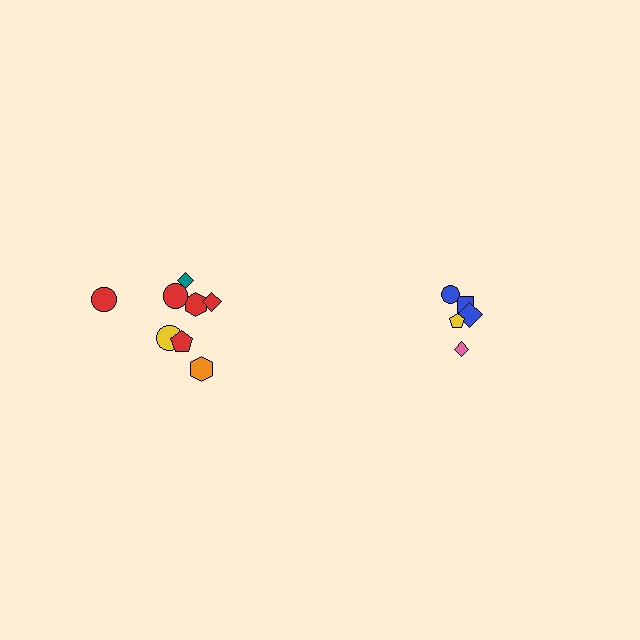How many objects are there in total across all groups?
There are 13 objects.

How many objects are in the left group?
There are 8 objects.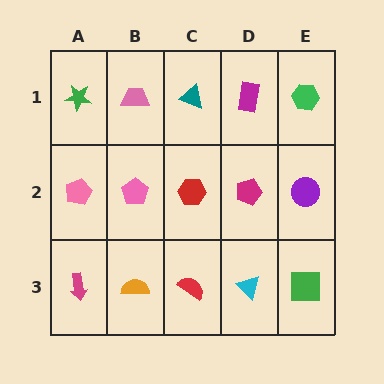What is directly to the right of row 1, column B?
A teal triangle.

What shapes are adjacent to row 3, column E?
A purple circle (row 2, column E), a cyan triangle (row 3, column D).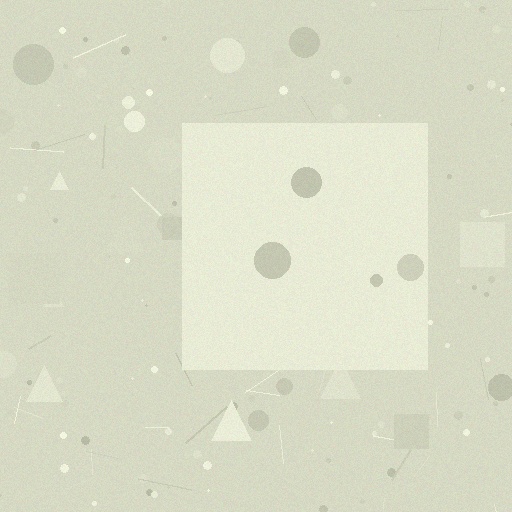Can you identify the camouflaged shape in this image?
The camouflaged shape is a square.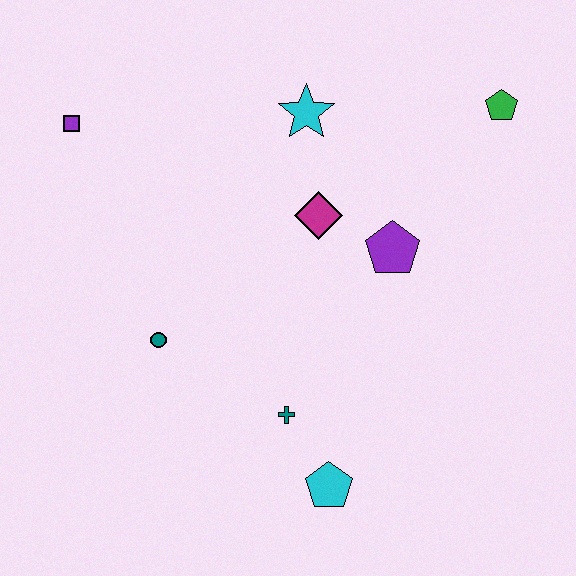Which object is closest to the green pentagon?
The purple pentagon is closest to the green pentagon.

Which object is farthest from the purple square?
The cyan pentagon is farthest from the purple square.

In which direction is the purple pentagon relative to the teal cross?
The purple pentagon is above the teal cross.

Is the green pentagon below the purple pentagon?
No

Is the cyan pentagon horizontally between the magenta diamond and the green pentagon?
Yes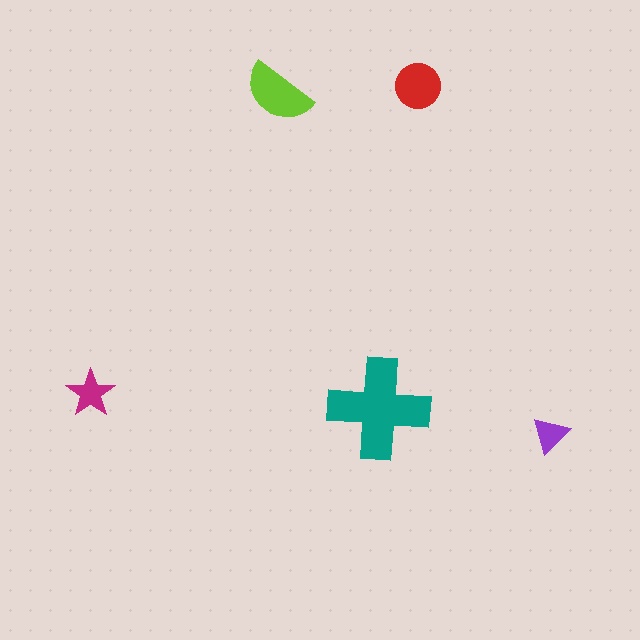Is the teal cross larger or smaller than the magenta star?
Larger.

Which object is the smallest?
The purple triangle.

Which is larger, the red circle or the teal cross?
The teal cross.